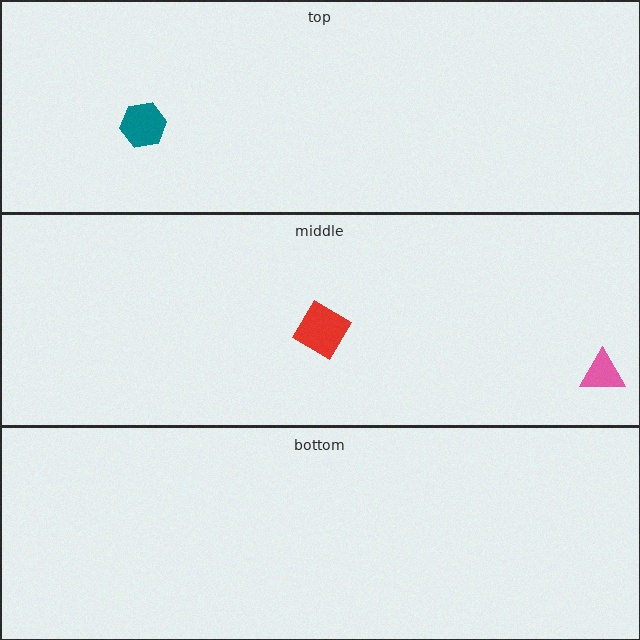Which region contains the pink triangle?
The middle region.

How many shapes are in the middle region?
2.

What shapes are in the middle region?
The red diamond, the pink triangle.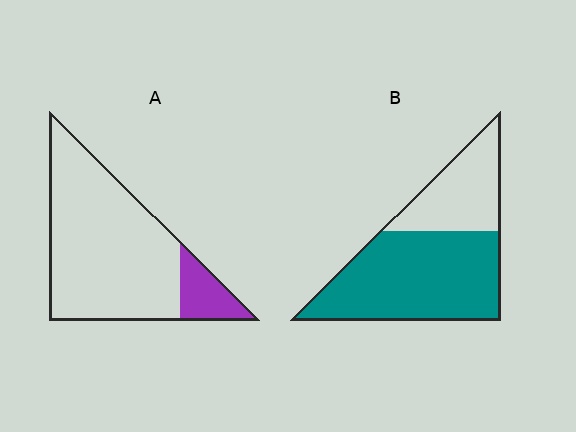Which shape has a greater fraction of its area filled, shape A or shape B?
Shape B.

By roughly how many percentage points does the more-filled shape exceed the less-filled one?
By roughly 55 percentage points (B over A).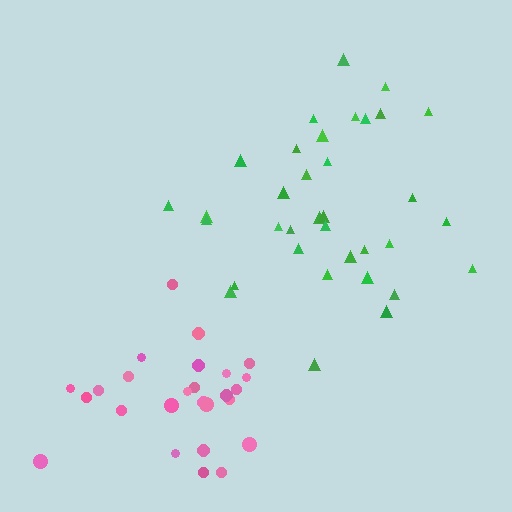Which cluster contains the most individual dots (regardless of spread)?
Green (35).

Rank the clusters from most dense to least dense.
green, pink.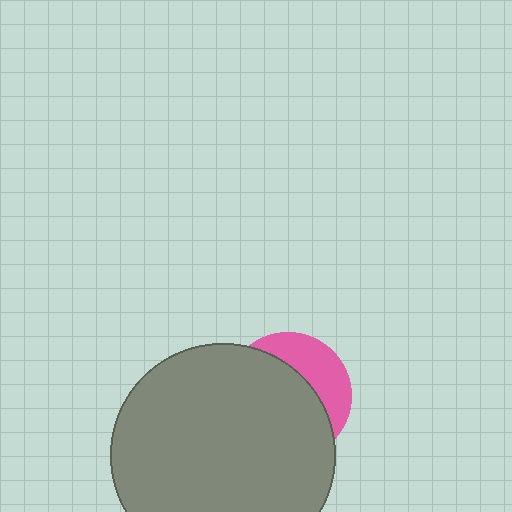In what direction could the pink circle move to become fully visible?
The pink circle could move toward the upper-right. That would shift it out from behind the gray circle entirely.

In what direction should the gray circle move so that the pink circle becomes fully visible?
The gray circle should move toward the lower-left. That is the shortest direction to clear the overlap and leave the pink circle fully visible.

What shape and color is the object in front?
The object in front is a gray circle.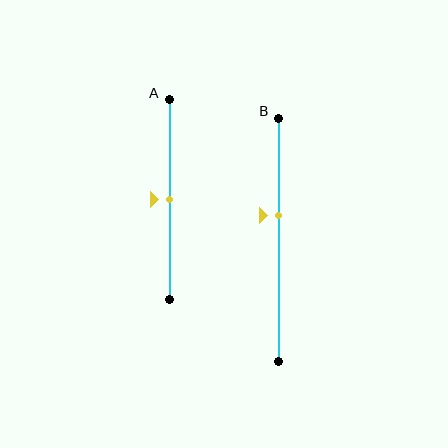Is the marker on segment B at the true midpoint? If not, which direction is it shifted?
No, the marker on segment B is shifted upward by about 10% of the segment length.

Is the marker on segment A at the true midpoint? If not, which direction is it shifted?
Yes, the marker on segment A is at the true midpoint.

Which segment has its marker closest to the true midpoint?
Segment A has its marker closest to the true midpoint.